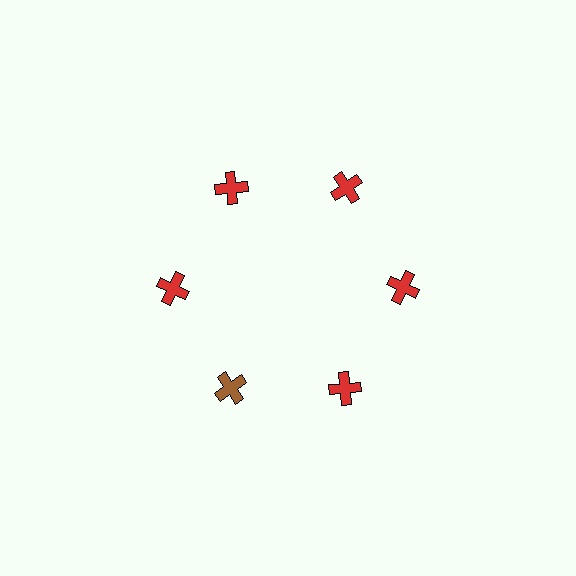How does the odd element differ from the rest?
It has a different color: brown instead of red.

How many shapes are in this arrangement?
There are 6 shapes arranged in a ring pattern.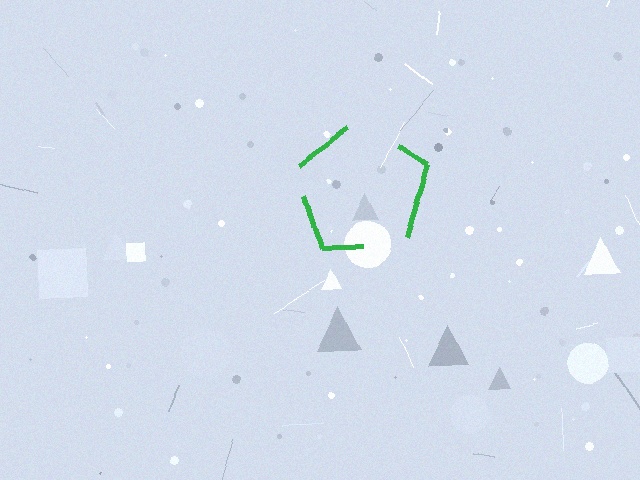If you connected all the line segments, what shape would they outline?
They would outline a pentagon.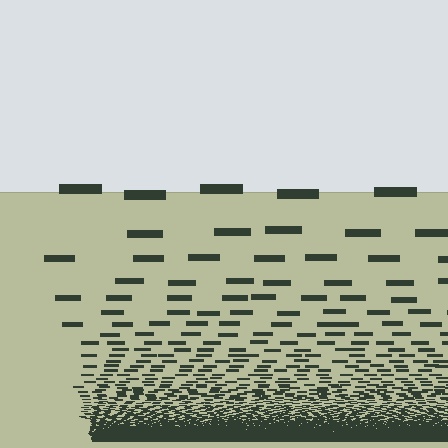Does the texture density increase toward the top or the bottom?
Density increases toward the bottom.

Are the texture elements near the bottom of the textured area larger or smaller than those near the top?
Smaller. The gradient is inverted — elements near the bottom are smaller and denser.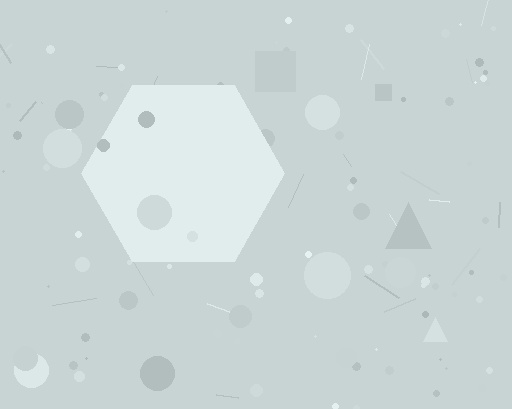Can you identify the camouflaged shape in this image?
The camouflaged shape is a hexagon.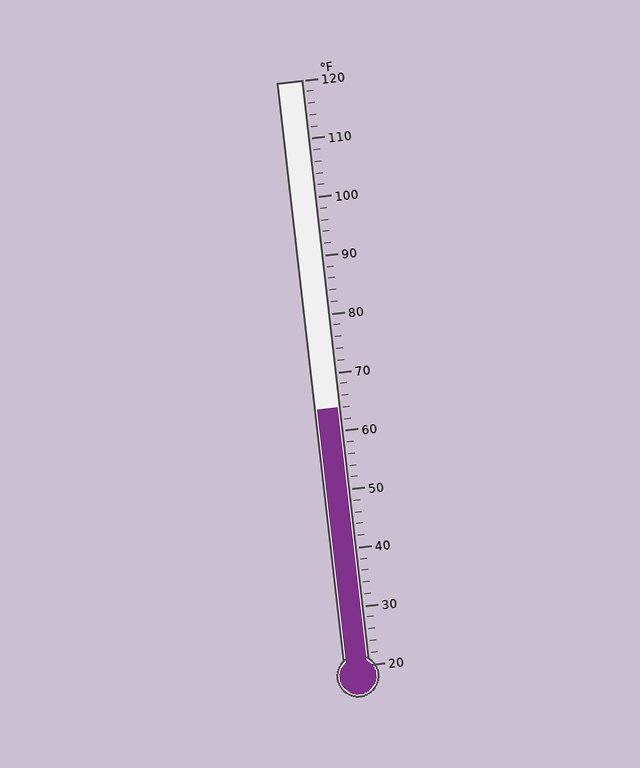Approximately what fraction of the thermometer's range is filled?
The thermometer is filled to approximately 45% of its range.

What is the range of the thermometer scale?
The thermometer scale ranges from 20°F to 120°F.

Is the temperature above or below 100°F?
The temperature is below 100°F.